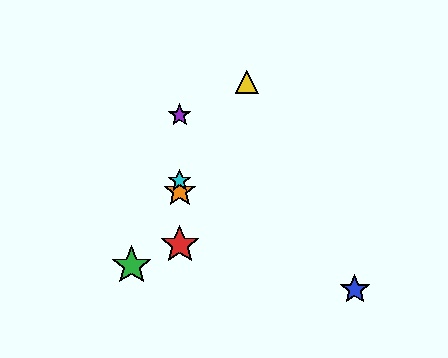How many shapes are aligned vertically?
4 shapes (the red star, the purple star, the orange star, the cyan star) are aligned vertically.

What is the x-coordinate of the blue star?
The blue star is at x≈355.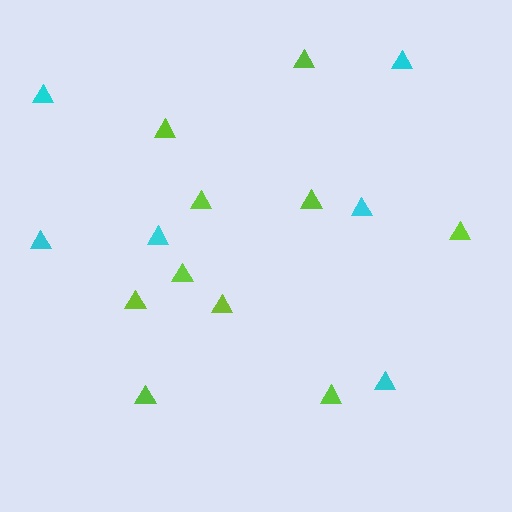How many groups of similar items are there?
There are 2 groups: one group of cyan triangles (6) and one group of lime triangles (10).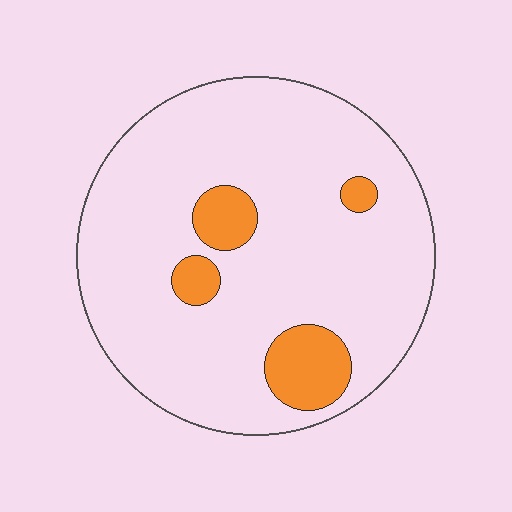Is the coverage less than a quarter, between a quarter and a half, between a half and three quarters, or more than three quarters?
Less than a quarter.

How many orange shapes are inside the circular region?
4.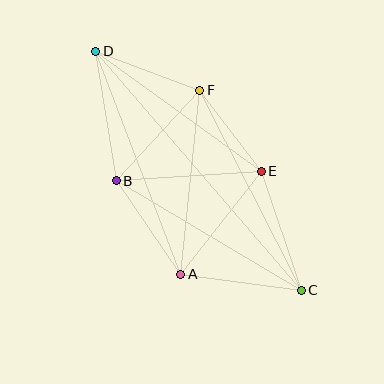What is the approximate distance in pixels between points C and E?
The distance between C and E is approximately 125 pixels.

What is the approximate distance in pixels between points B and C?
The distance between B and C is approximately 215 pixels.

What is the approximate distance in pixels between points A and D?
The distance between A and D is approximately 238 pixels.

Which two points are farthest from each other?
Points C and D are farthest from each other.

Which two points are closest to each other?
Points E and F are closest to each other.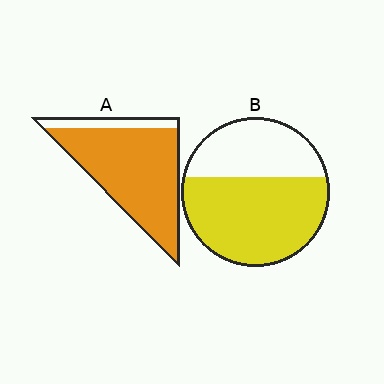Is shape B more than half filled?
Yes.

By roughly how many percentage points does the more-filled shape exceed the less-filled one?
By roughly 25 percentage points (A over B).